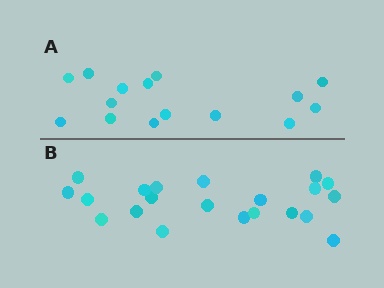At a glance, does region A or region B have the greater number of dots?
Region B (the bottom region) has more dots.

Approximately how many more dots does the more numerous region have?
Region B has about 6 more dots than region A.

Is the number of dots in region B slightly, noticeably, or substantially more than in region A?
Region B has noticeably more, but not dramatically so. The ratio is roughly 1.4 to 1.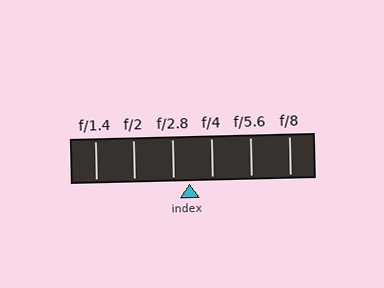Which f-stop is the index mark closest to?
The index mark is closest to f/2.8.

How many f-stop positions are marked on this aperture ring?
There are 6 f-stop positions marked.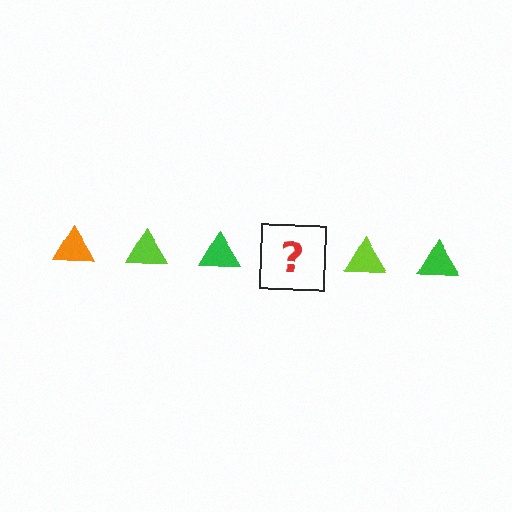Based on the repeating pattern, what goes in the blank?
The blank should be an orange triangle.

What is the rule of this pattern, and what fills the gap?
The rule is that the pattern cycles through orange, lime, green triangles. The gap should be filled with an orange triangle.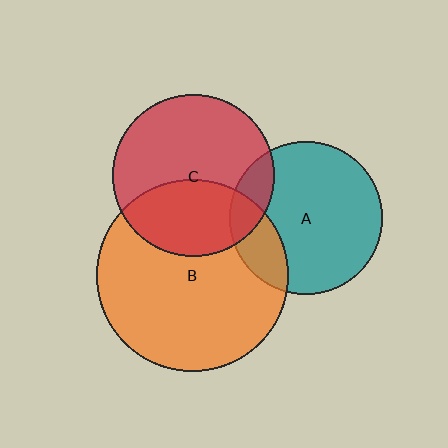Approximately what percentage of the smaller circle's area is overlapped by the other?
Approximately 40%.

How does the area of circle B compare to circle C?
Approximately 1.4 times.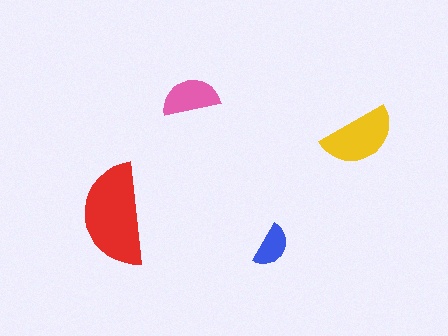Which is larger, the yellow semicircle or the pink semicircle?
The yellow one.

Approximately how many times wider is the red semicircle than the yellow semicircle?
About 1.5 times wider.